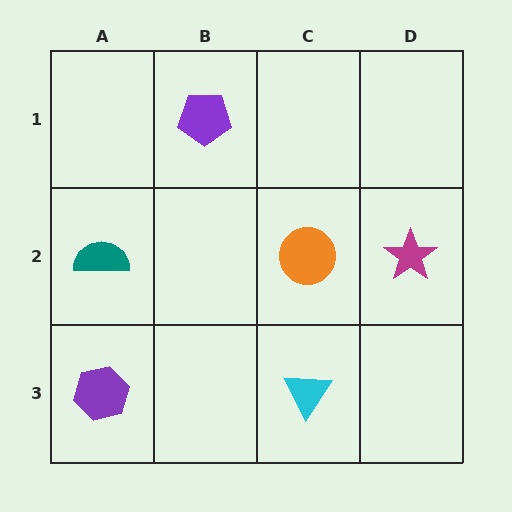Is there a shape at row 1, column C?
No, that cell is empty.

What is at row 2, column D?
A magenta star.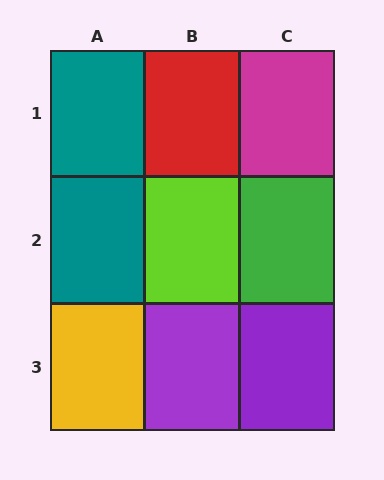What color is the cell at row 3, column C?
Purple.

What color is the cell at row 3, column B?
Purple.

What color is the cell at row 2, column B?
Lime.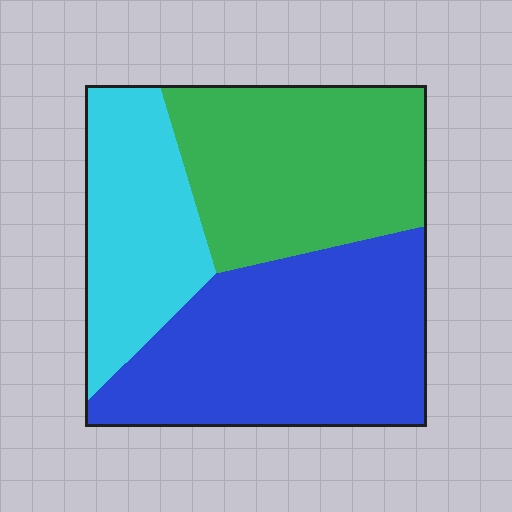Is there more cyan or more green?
Green.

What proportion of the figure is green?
Green takes up about one third (1/3) of the figure.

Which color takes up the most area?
Blue, at roughly 40%.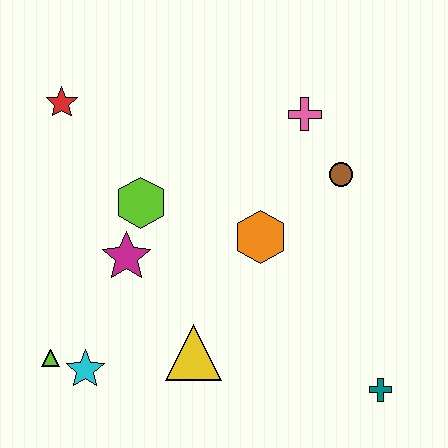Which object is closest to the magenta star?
The lime hexagon is closest to the magenta star.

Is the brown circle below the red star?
Yes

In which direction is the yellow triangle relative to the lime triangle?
The yellow triangle is to the right of the lime triangle.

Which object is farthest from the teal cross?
The red star is farthest from the teal cross.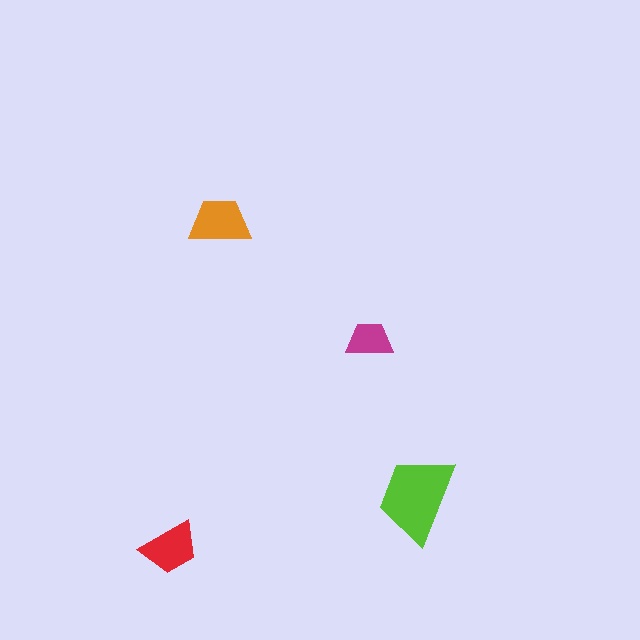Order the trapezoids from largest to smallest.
the lime one, the orange one, the red one, the magenta one.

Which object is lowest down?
The red trapezoid is bottommost.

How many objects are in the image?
There are 4 objects in the image.